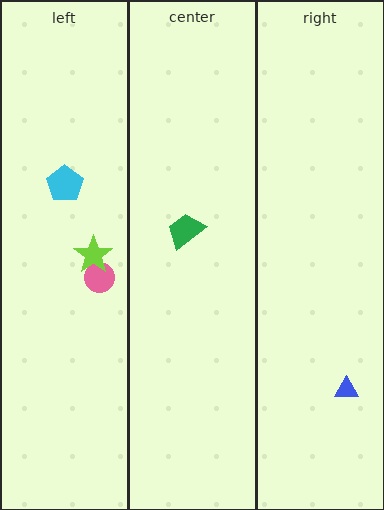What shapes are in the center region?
The green trapezoid.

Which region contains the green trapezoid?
The center region.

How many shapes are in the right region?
1.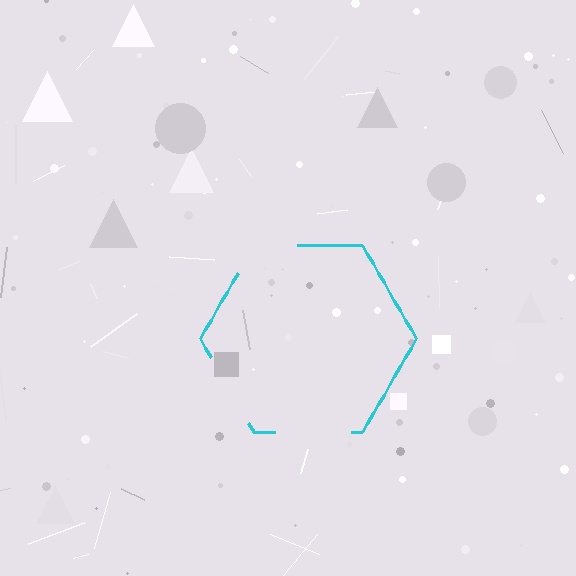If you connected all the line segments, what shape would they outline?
They would outline a hexagon.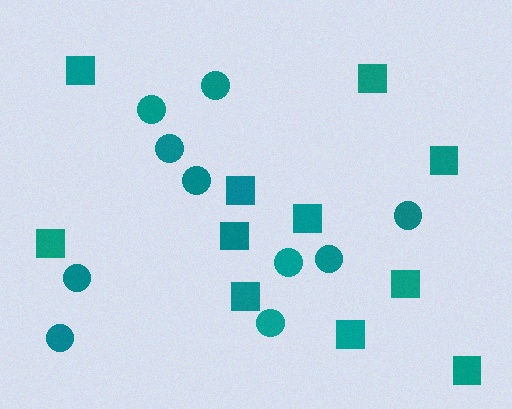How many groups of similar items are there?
There are 2 groups: one group of squares (11) and one group of circles (10).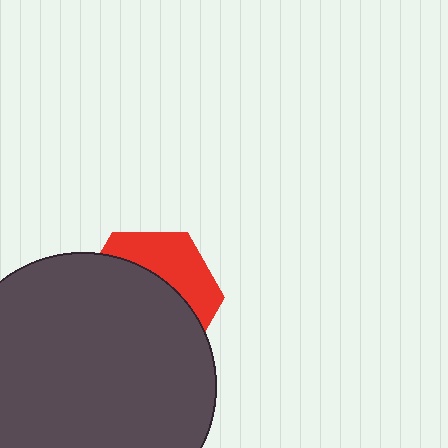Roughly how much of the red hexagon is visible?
A small part of it is visible (roughly 34%).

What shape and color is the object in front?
The object in front is a dark gray circle.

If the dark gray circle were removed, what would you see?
You would see the complete red hexagon.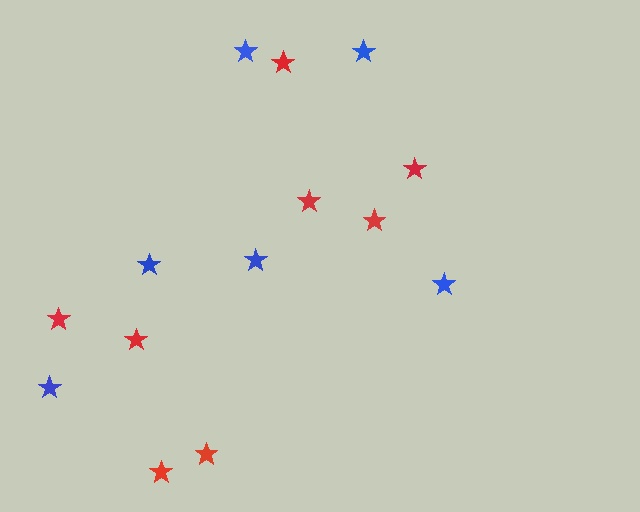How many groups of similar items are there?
There are 2 groups: one group of red stars (8) and one group of blue stars (6).